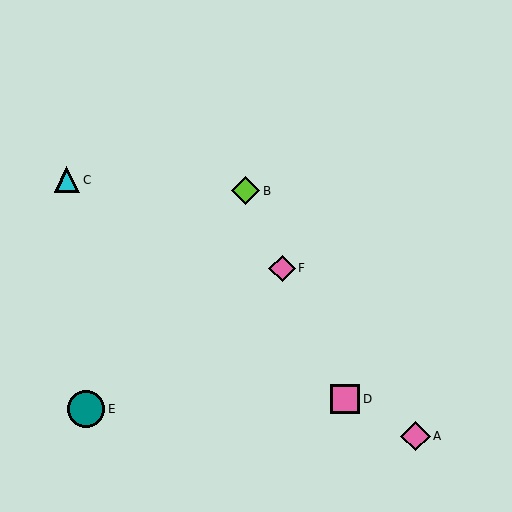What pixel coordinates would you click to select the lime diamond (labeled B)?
Click at (246, 191) to select the lime diamond B.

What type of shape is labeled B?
Shape B is a lime diamond.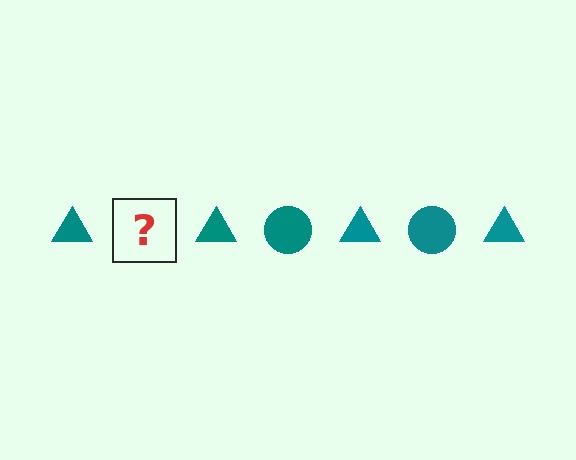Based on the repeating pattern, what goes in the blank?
The blank should be a teal circle.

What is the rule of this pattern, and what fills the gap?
The rule is that the pattern cycles through triangle, circle shapes in teal. The gap should be filled with a teal circle.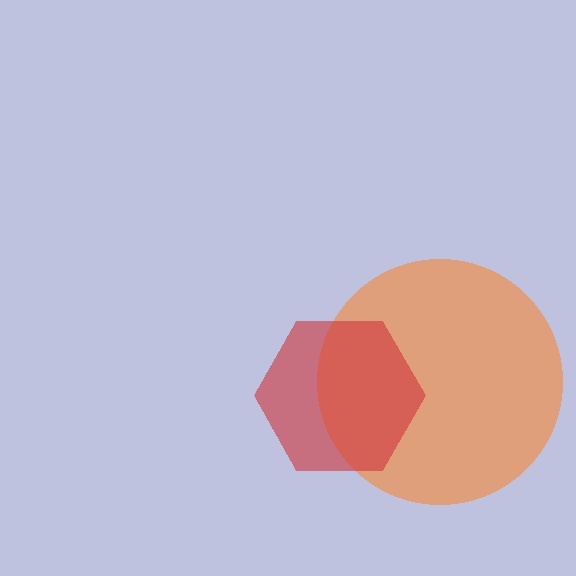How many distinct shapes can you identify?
There are 2 distinct shapes: an orange circle, a red hexagon.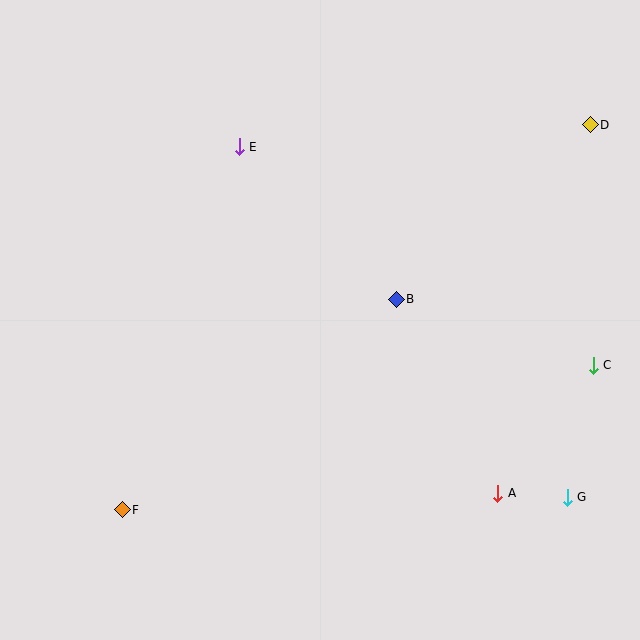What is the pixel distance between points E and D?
The distance between E and D is 352 pixels.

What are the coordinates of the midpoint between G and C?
The midpoint between G and C is at (580, 431).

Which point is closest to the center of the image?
Point B at (396, 299) is closest to the center.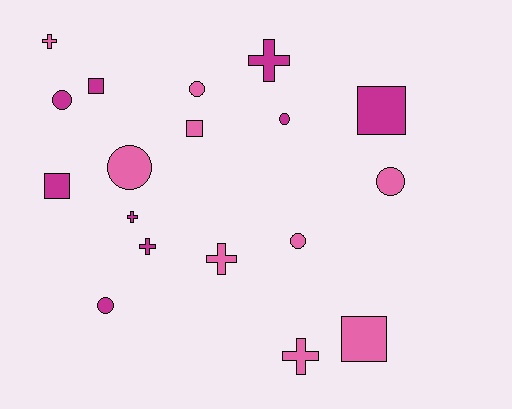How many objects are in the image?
There are 18 objects.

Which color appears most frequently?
Pink, with 9 objects.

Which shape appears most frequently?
Circle, with 7 objects.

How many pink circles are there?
There are 4 pink circles.